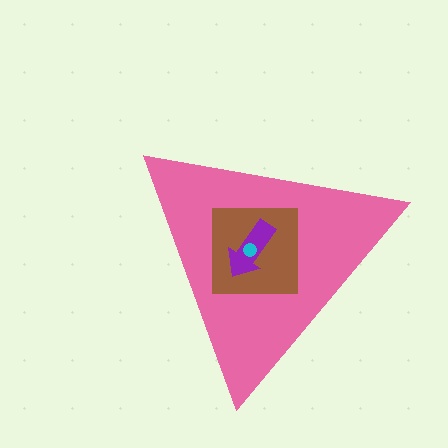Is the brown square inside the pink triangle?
Yes.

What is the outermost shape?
The pink triangle.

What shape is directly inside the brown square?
The purple arrow.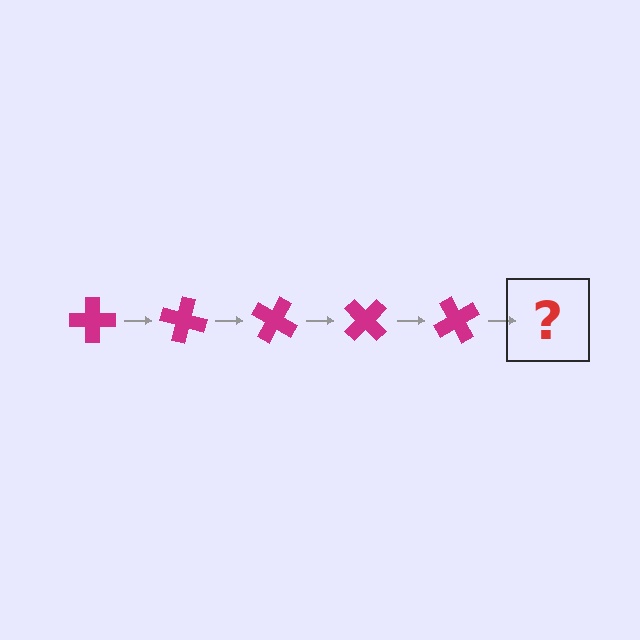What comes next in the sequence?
The next element should be a magenta cross rotated 75 degrees.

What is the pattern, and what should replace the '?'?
The pattern is that the cross rotates 15 degrees each step. The '?' should be a magenta cross rotated 75 degrees.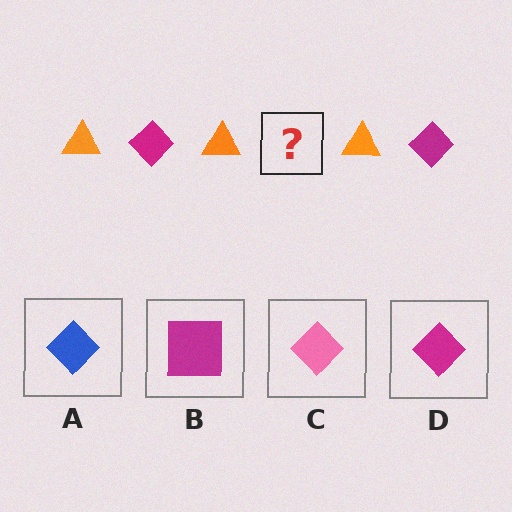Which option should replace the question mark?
Option D.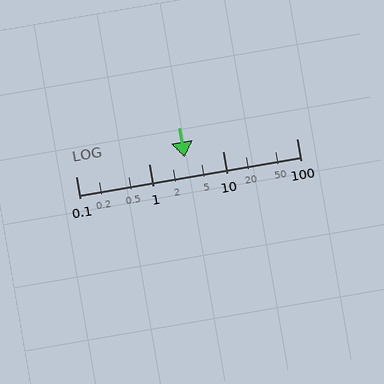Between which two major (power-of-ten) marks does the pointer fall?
The pointer is between 1 and 10.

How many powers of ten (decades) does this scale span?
The scale spans 3 decades, from 0.1 to 100.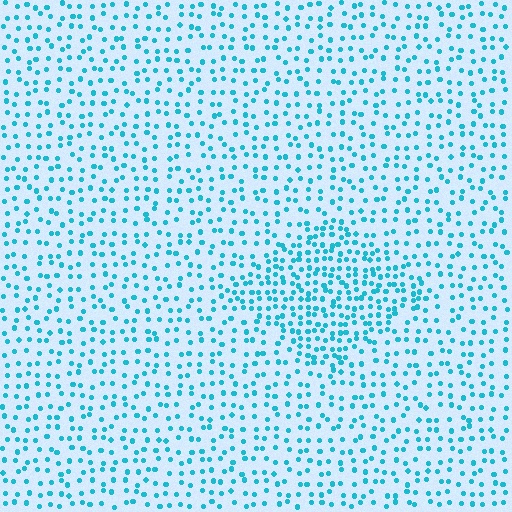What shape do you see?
I see a diamond.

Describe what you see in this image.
The image contains small cyan elements arranged at two different densities. A diamond-shaped region is visible where the elements are more densely packed than the surrounding area.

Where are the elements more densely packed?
The elements are more densely packed inside the diamond boundary.